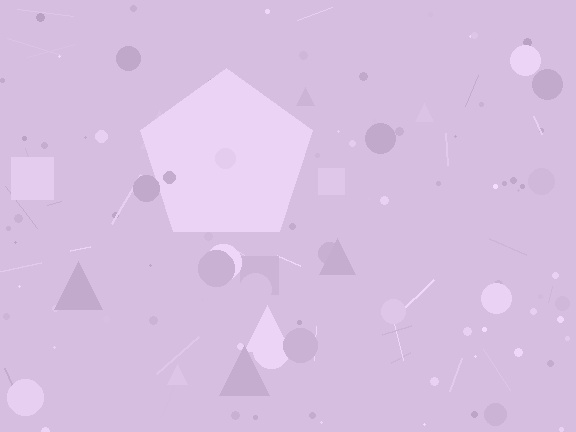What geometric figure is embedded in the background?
A pentagon is embedded in the background.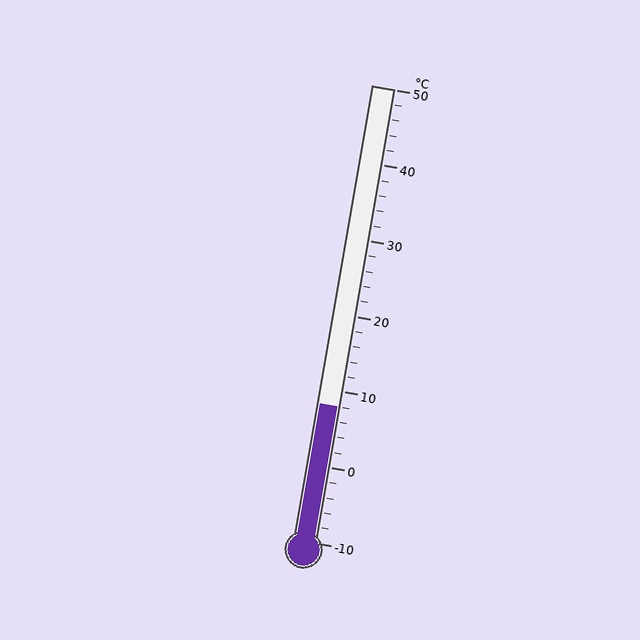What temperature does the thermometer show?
The thermometer shows approximately 8°C.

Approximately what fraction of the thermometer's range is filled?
The thermometer is filled to approximately 30% of its range.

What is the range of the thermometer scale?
The thermometer scale ranges from -10°C to 50°C.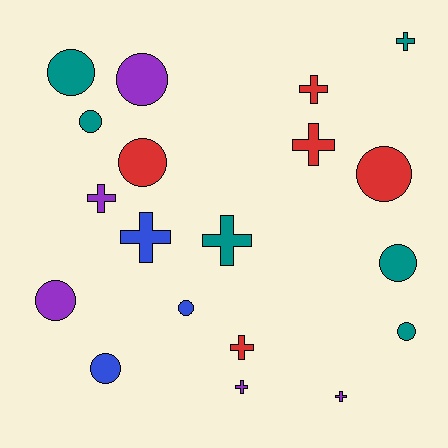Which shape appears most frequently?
Circle, with 10 objects.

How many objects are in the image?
There are 19 objects.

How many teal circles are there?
There are 4 teal circles.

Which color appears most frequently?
Teal, with 6 objects.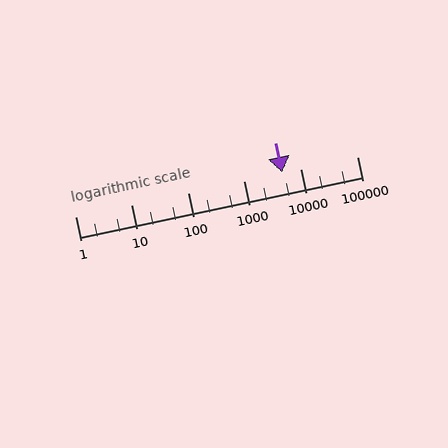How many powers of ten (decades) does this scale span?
The scale spans 5 decades, from 1 to 100000.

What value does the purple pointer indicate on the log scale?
The pointer indicates approximately 4700.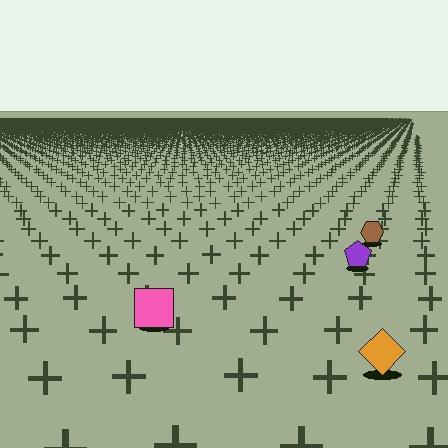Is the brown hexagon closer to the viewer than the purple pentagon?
No. The purple pentagon is closer — you can tell from the texture gradient: the ground texture is coarser near it.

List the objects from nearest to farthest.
From nearest to farthest: the orange diamond, the pink square, the purple pentagon, the brown hexagon.